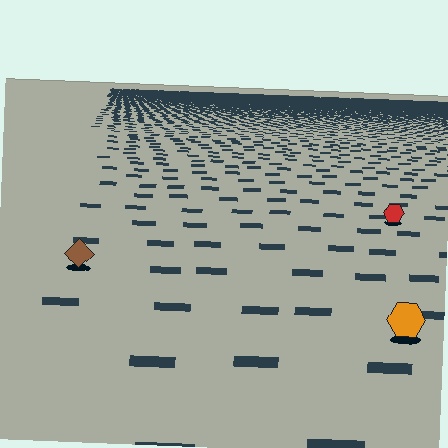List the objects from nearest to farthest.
From nearest to farthest: the orange hexagon, the brown diamond, the red hexagon.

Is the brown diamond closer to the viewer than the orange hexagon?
No. The orange hexagon is closer — you can tell from the texture gradient: the ground texture is coarser near it.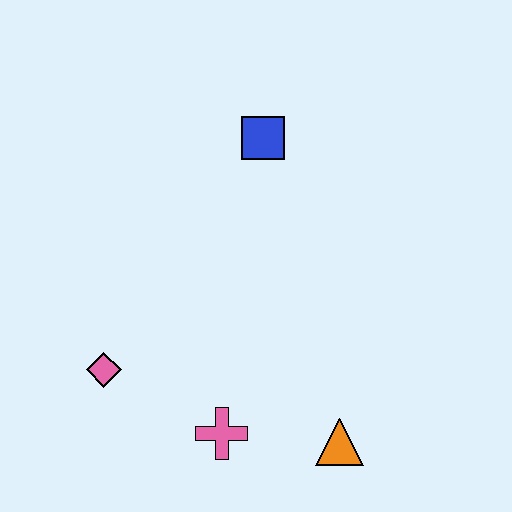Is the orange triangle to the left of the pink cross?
No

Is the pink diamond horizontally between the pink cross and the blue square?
No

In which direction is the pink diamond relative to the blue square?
The pink diamond is below the blue square.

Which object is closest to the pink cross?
The orange triangle is closest to the pink cross.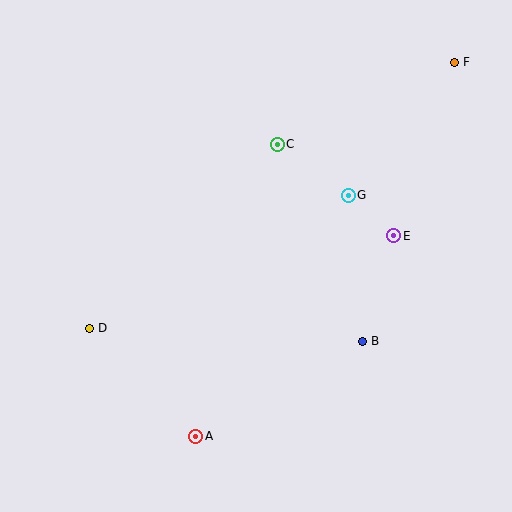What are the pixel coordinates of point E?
Point E is at (394, 236).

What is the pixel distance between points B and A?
The distance between B and A is 192 pixels.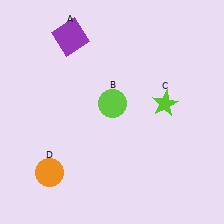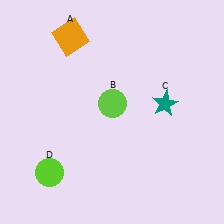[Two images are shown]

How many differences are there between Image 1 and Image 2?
There are 3 differences between the two images.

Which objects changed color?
A changed from purple to orange. C changed from lime to teal. D changed from orange to lime.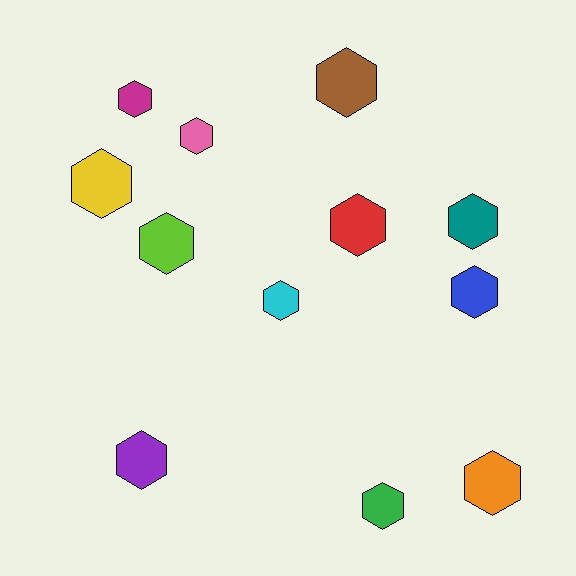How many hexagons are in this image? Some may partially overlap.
There are 12 hexagons.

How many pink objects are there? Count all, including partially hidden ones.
There is 1 pink object.